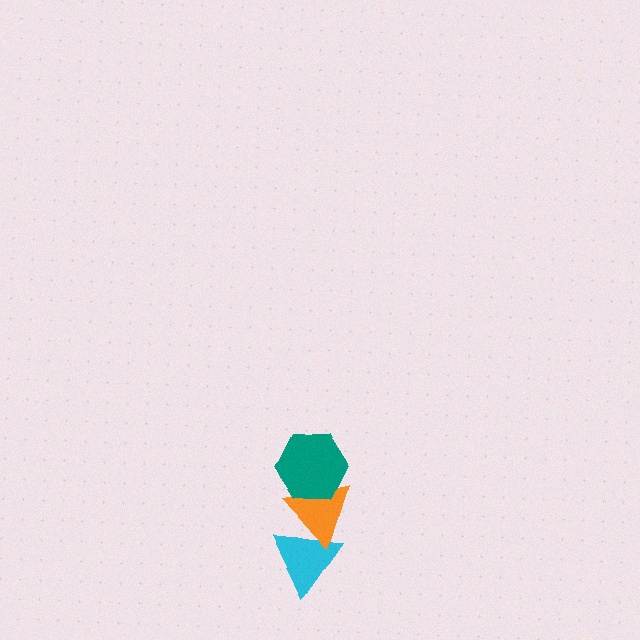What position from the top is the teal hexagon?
The teal hexagon is 1st from the top.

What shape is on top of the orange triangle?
The teal hexagon is on top of the orange triangle.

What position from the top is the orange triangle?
The orange triangle is 2nd from the top.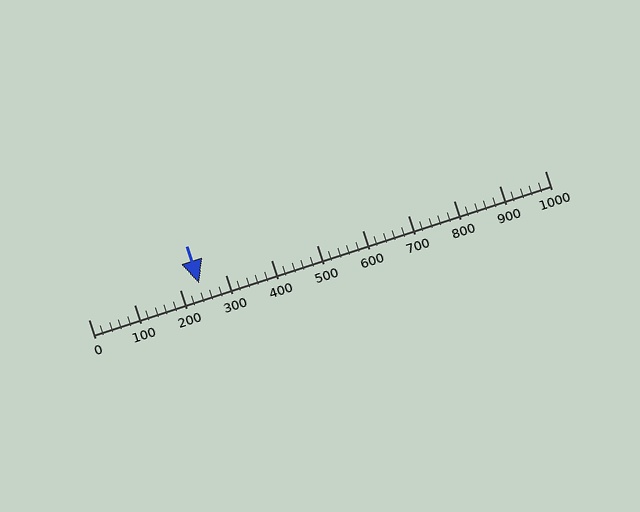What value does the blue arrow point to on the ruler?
The blue arrow points to approximately 244.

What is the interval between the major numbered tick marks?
The major tick marks are spaced 100 units apart.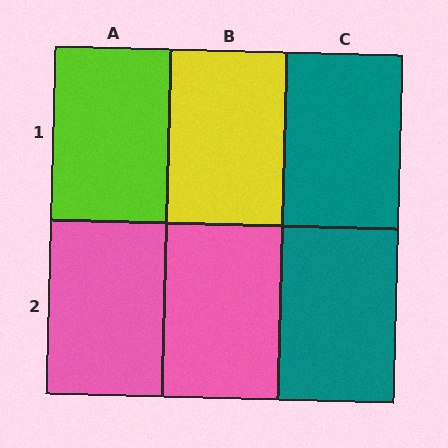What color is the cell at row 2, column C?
Teal.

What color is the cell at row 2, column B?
Pink.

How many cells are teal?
2 cells are teal.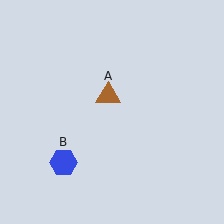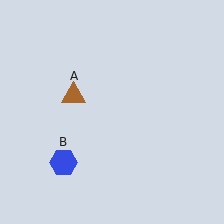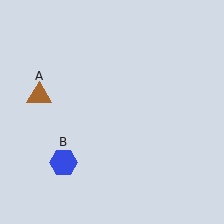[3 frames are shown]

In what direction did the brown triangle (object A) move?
The brown triangle (object A) moved left.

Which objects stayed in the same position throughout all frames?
Blue hexagon (object B) remained stationary.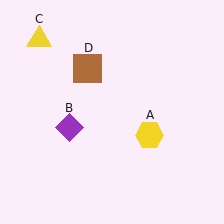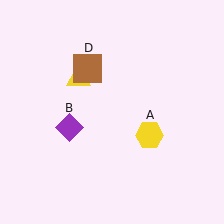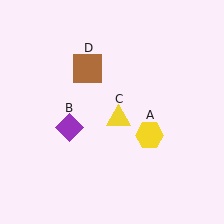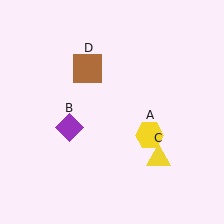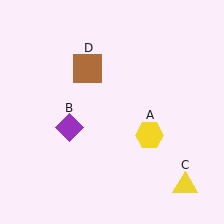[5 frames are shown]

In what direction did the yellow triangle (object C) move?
The yellow triangle (object C) moved down and to the right.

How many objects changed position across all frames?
1 object changed position: yellow triangle (object C).